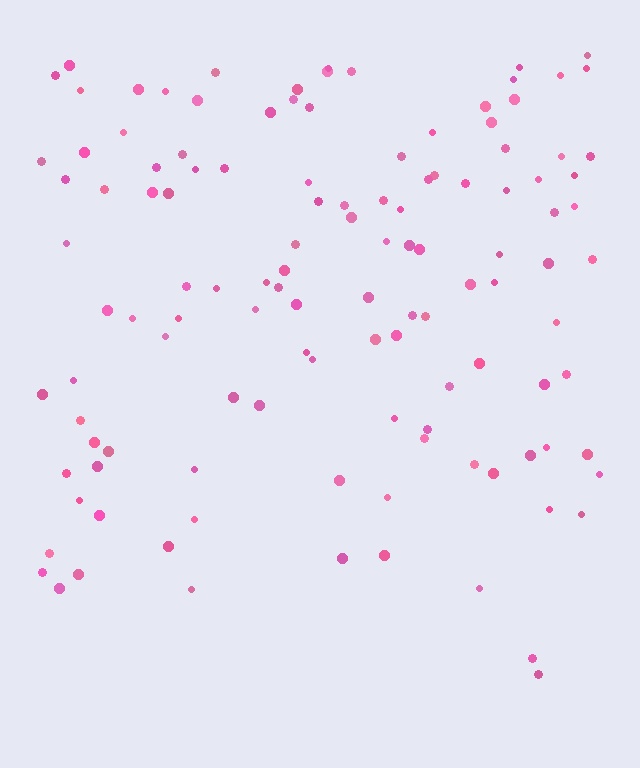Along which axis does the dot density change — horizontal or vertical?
Vertical.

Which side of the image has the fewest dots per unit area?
The bottom.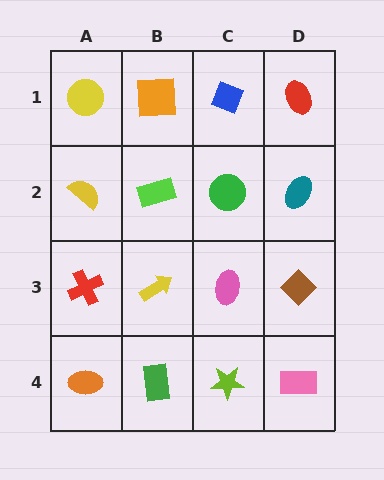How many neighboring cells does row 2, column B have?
4.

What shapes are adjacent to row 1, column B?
A lime rectangle (row 2, column B), a yellow circle (row 1, column A), a blue diamond (row 1, column C).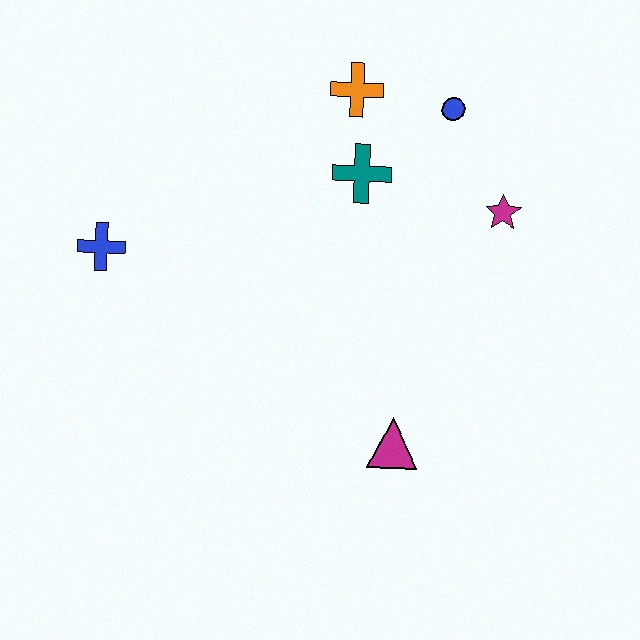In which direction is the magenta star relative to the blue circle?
The magenta star is below the blue circle.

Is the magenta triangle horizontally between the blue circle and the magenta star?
No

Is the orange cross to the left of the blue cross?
No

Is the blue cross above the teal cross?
No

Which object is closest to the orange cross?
The teal cross is closest to the orange cross.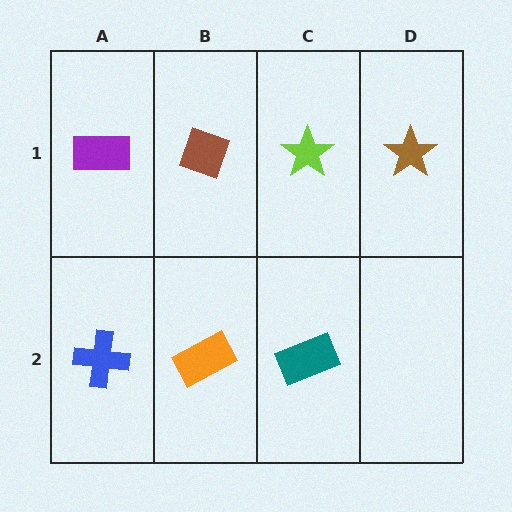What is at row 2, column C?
A teal rectangle.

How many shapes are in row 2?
3 shapes.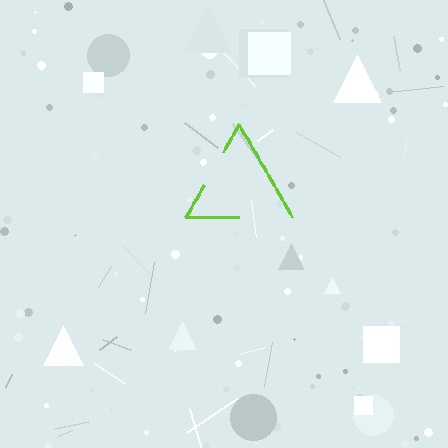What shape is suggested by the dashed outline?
The dashed outline suggests a triangle.